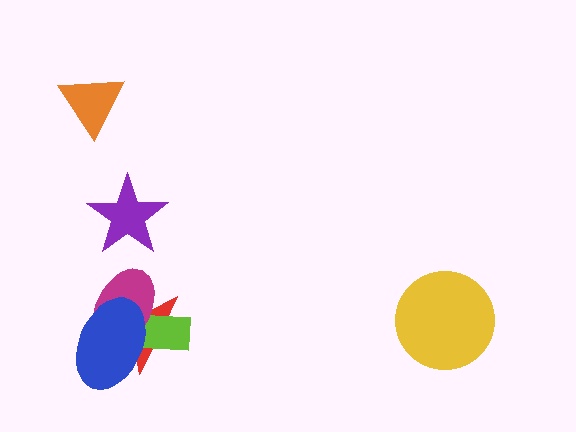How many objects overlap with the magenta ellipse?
3 objects overlap with the magenta ellipse.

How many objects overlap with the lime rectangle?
3 objects overlap with the lime rectangle.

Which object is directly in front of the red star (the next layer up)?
The lime rectangle is directly in front of the red star.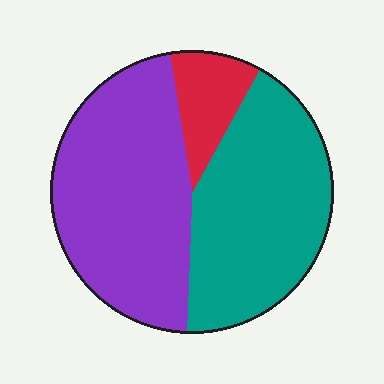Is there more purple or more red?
Purple.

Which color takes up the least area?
Red, at roughly 10%.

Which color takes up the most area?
Purple, at roughly 45%.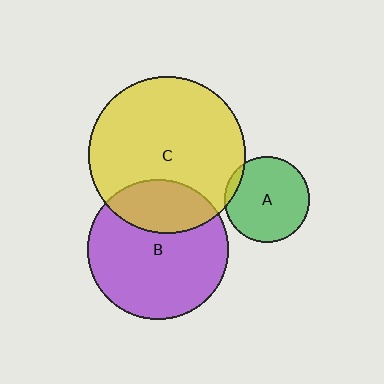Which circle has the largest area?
Circle C (yellow).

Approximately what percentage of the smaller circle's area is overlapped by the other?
Approximately 30%.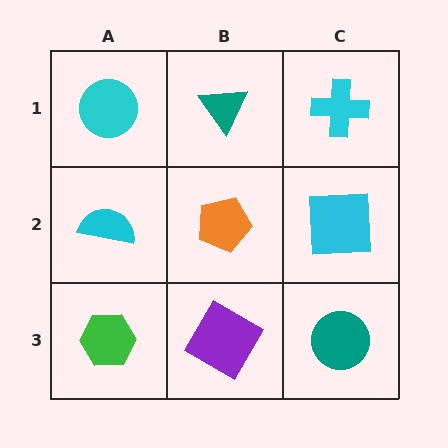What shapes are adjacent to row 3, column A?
A cyan semicircle (row 2, column A), a purple diamond (row 3, column B).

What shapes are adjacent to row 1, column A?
A cyan semicircle (row 2, column A), a teal triangle (row 1, column B).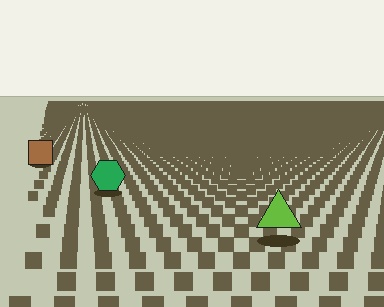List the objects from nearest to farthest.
From nearest to farthest: the lime triangle, the green hexagon, the brown square.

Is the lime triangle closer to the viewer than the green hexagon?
Yes. The lime triangle is closer — you can tell from the texture gradient: the ground texture is coarser near it.